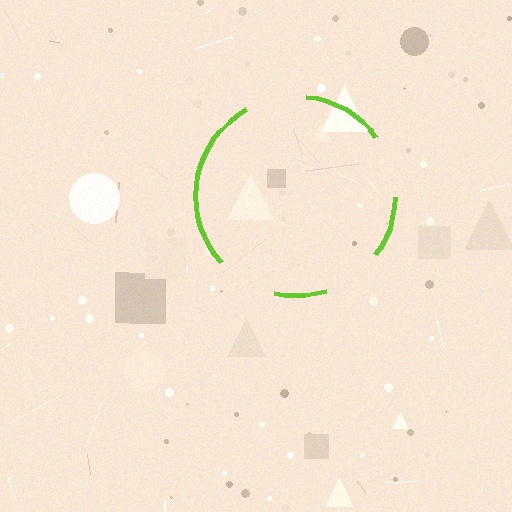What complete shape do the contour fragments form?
The contour fragments form a circle.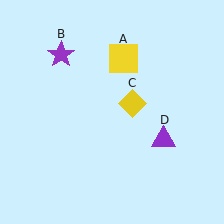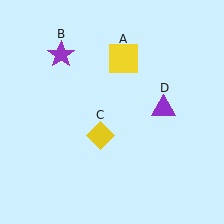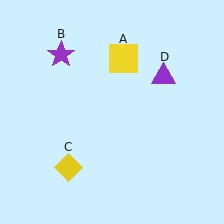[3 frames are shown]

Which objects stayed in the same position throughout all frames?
Yellow square (object A) and purple star (object B) remained stationary.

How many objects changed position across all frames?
2 objects changed position: yellow diamond (object C), purple triangle (object D).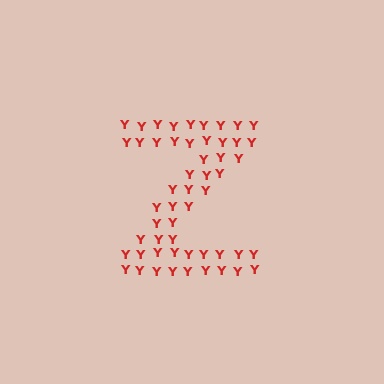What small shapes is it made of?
It is made of small letter Y's.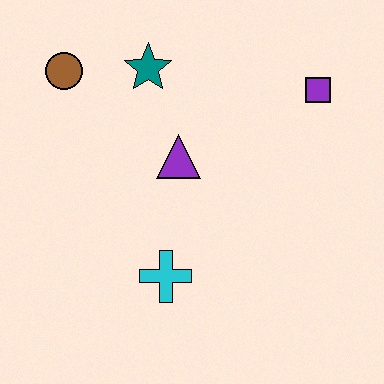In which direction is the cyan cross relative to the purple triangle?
The cyan cross is below the purple triangle.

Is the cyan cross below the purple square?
Yes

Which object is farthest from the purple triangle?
The purple square is farthest from the purple triangle.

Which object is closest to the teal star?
The brown circle is closest to the teal star.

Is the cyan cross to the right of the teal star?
Yes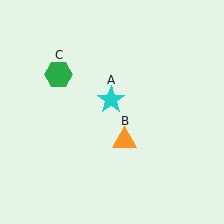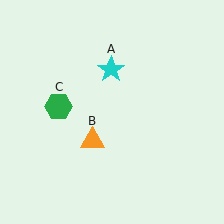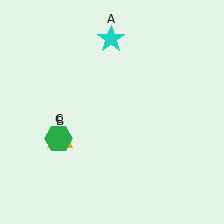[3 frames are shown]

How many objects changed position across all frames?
3 objects changed position: cyan star (object A), orange triangle (object B), green hexagon (object C).